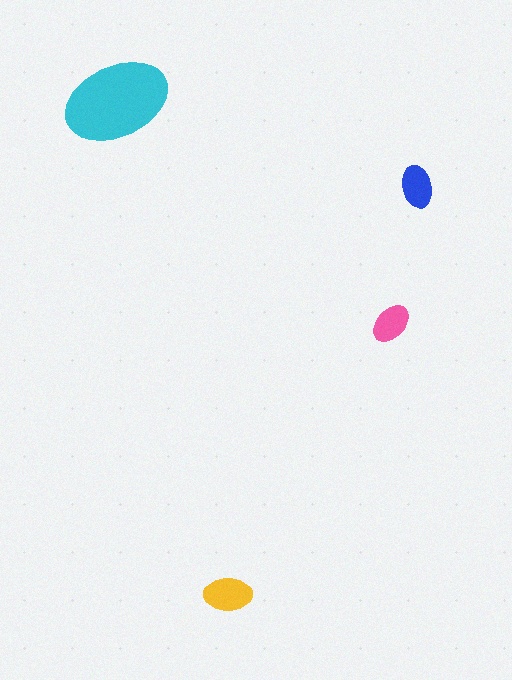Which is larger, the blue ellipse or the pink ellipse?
The blue one.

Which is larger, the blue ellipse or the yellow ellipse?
The yellow one.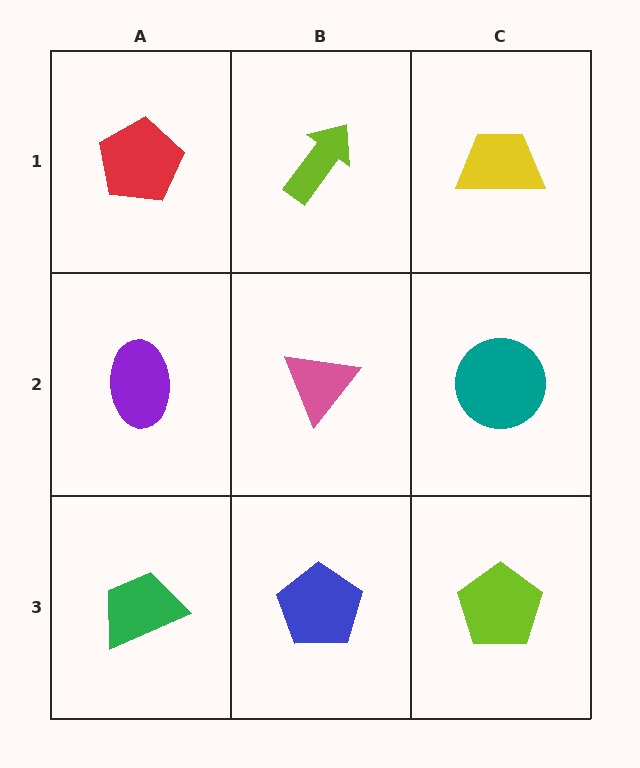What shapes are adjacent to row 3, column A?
A purple ellipse (row 2, column A), a blue pentagon (row 3, column B).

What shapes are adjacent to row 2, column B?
A lime arrow (row 1, column B), a blue pentagon (row 3, column B), a purple ellipse (row 2, column A), a teal circle (row 2, column C).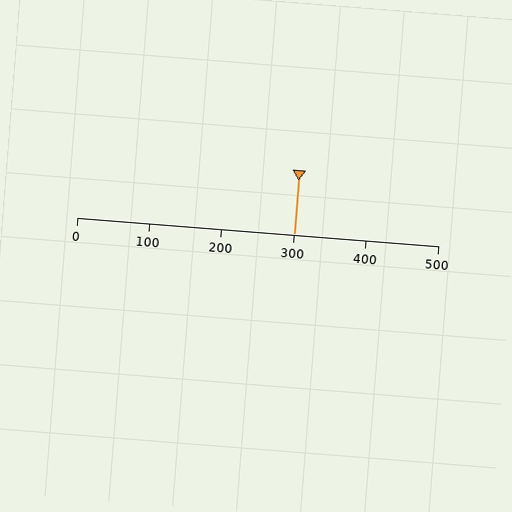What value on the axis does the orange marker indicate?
The marker indicates approximately 300.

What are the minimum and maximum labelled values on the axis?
The axis runs from 0 to 500.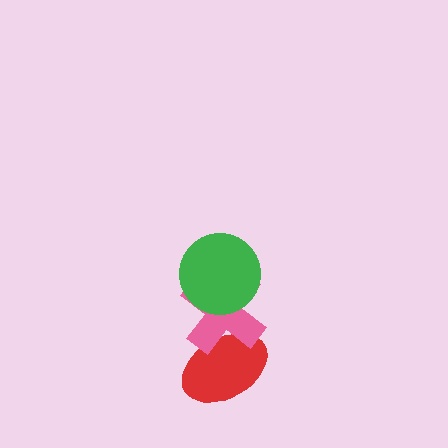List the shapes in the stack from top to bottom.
From top to bottom: the green circle, the pink cross, the red ellipse.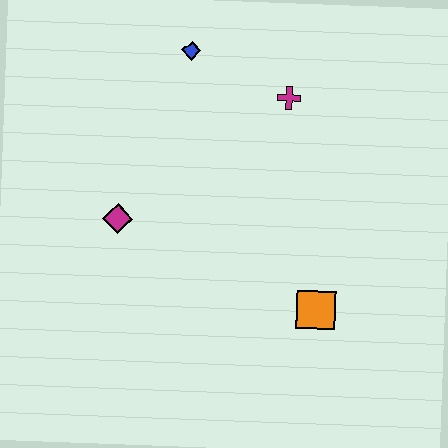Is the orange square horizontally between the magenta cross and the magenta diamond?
No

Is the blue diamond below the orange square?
No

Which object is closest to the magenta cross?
The blue diamond is closest to the magenta cross.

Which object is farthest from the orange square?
The blue diamond is farthest from the orange square.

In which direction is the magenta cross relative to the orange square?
The magenta cross is above the orange square.